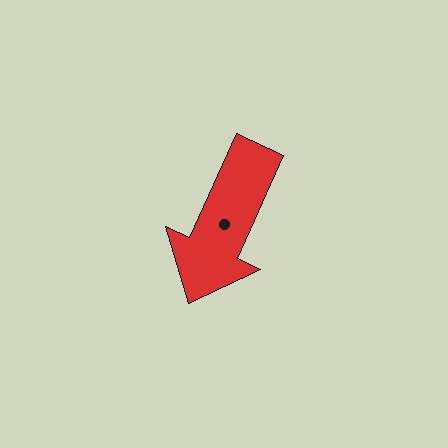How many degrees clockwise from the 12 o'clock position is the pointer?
Approximately 204 degrees.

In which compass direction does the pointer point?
Southwest.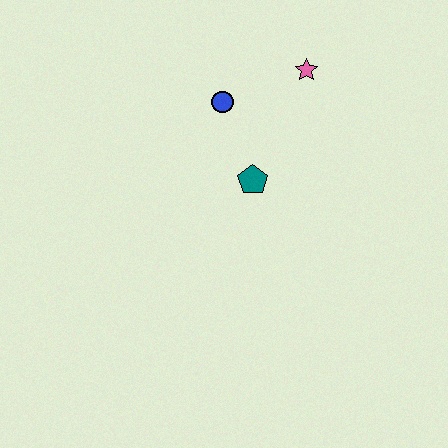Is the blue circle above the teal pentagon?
Yes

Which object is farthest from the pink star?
The teal pentagon is farthest from the pink star.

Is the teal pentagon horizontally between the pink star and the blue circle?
Yes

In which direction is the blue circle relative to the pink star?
The blue circle is to the left of the pink star.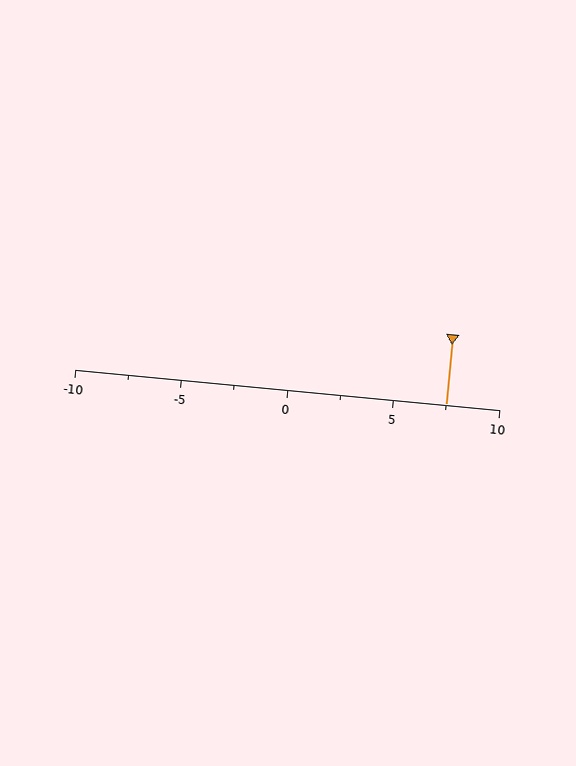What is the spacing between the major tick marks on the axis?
The major ticks are spaced 5 apart.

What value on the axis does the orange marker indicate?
The marker indicates approximately 7.5.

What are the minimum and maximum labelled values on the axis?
The axis runs from -10 to 10.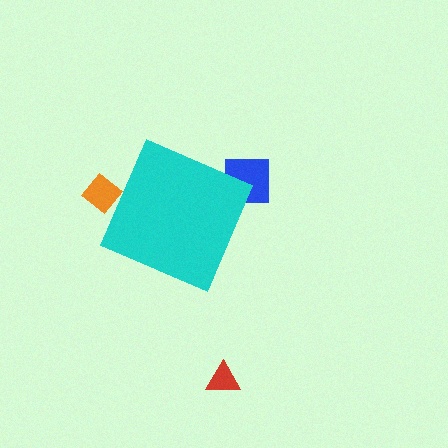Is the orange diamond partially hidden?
Yes, the orange diamond is partially hidden behind the cyan diamond.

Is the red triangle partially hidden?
No, the red triangle is fully visible.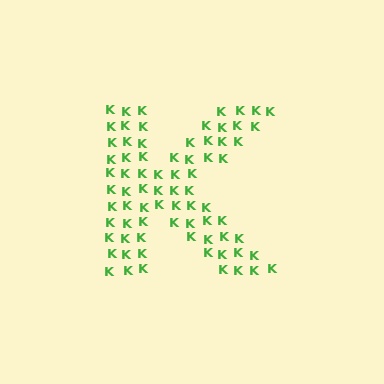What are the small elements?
The small elements are letter K's.